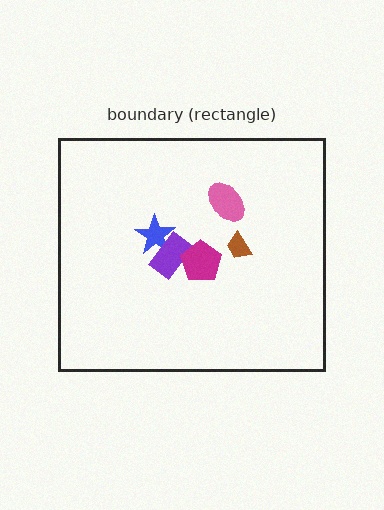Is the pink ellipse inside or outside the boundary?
Inside.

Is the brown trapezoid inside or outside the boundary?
Inside.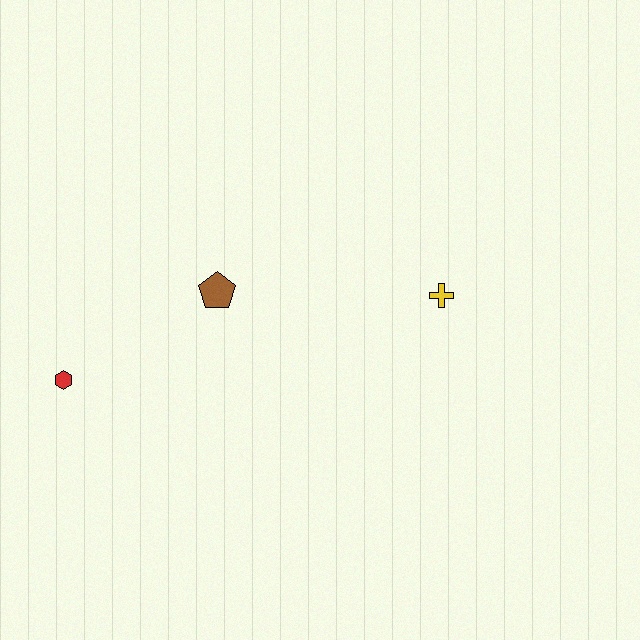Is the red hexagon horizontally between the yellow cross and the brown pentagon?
No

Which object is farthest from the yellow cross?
The red hexagon is farthest from the yellow cross.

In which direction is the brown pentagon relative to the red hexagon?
The brown pentagon is to the right of the red hexagon.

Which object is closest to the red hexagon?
The brown pentagon is closest to the red hexagon.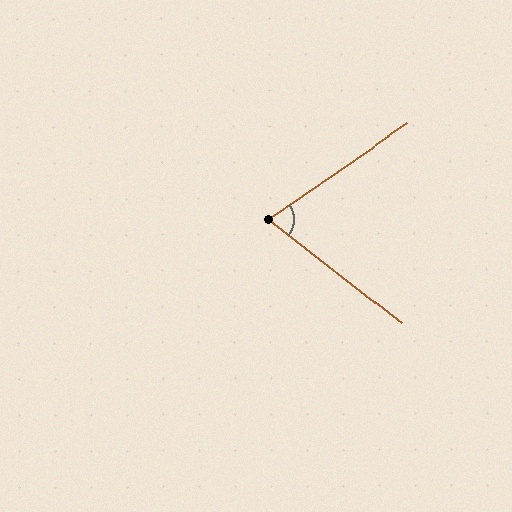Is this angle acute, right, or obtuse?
It is acute.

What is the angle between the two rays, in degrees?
Approximately 72 degrees.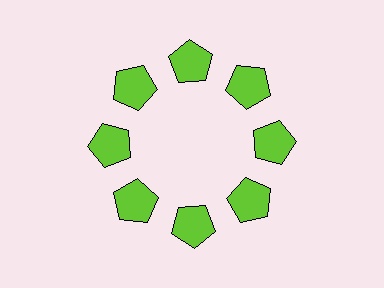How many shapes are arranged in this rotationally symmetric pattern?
There are 8 shapes, arranged in 8 groups of 1.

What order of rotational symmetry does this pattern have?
This pattern has 8-fold rotational symmetry.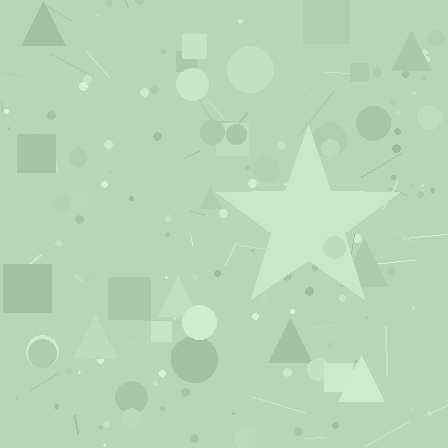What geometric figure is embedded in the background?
A star is embedded in the background.